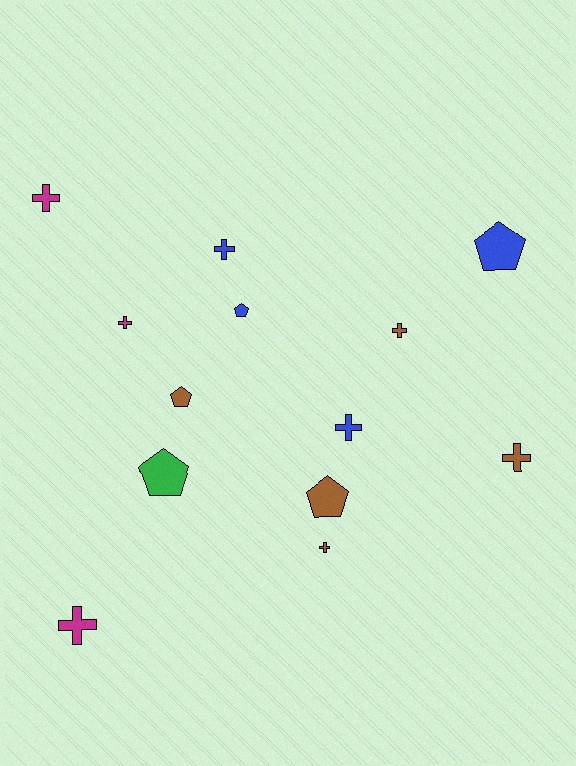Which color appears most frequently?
Brown, with 5 objects.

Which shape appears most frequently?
Cross, with 8 objects.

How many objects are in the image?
There are 13 objects.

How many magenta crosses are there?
There are 3 magenta crosses.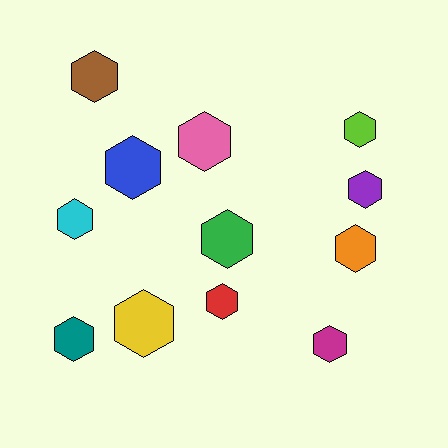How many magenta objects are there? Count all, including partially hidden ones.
There is 1 magenta object.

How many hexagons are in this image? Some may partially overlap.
There are 12 hexagons.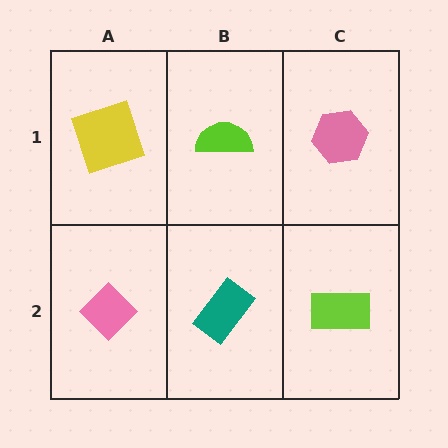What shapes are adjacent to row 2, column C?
A pink hexagon (row 1, column C), a teal rectangle (row 2, column B).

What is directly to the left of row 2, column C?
A teal rectangle.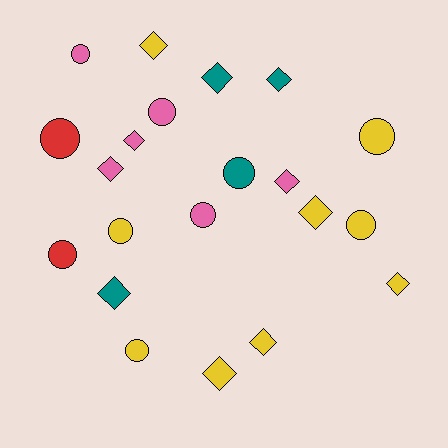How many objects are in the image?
There are 21 objects.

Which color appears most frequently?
Yellow, with 9 objects.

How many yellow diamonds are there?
There are 5 yellow diamonds.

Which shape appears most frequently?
Diamond, with 11 objects.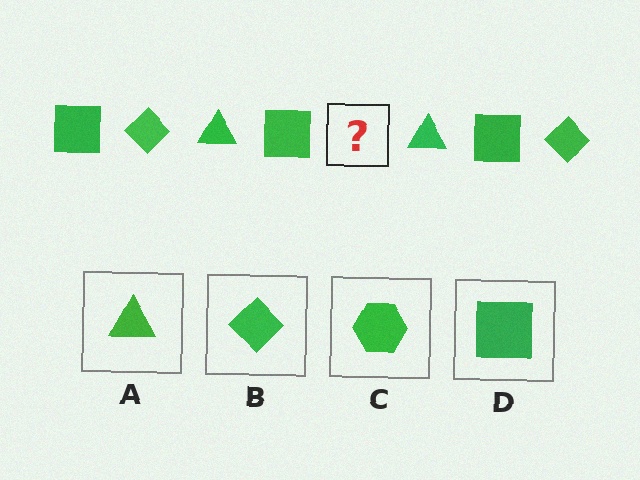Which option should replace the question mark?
Option B.